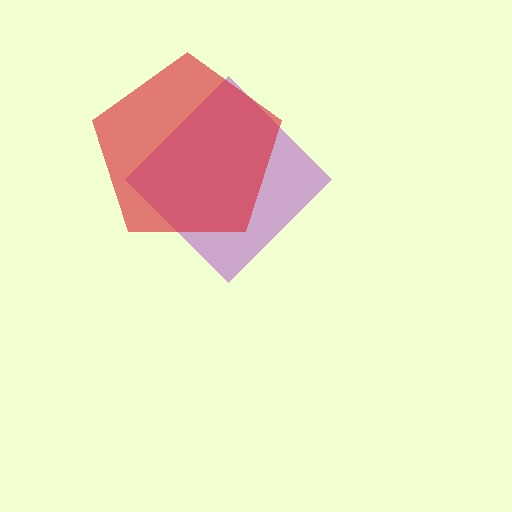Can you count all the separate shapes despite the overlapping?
Yes, there are 2 separate shapes.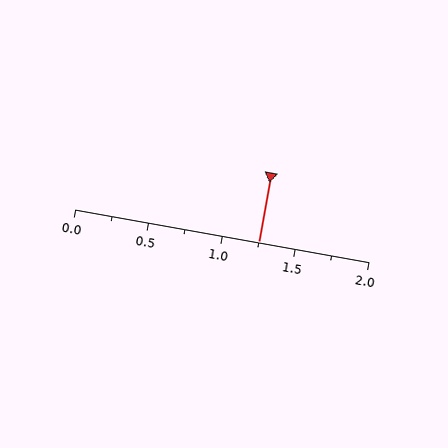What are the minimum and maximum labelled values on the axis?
The axis runs from 0.0 to 2.0.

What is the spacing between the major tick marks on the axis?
The major ticks are spaced 0.5 apart.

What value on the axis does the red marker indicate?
The marker indicates approximately 1.25.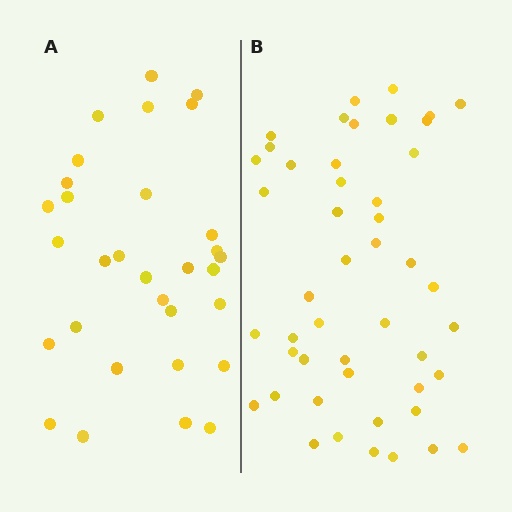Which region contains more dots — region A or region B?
Region B (the right region) has more dots.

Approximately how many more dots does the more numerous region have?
Region B has approximately 15 more dots than region A.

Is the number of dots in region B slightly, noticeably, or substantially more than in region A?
Region B has substantially more. The ratio is roughly 1.5 to 1.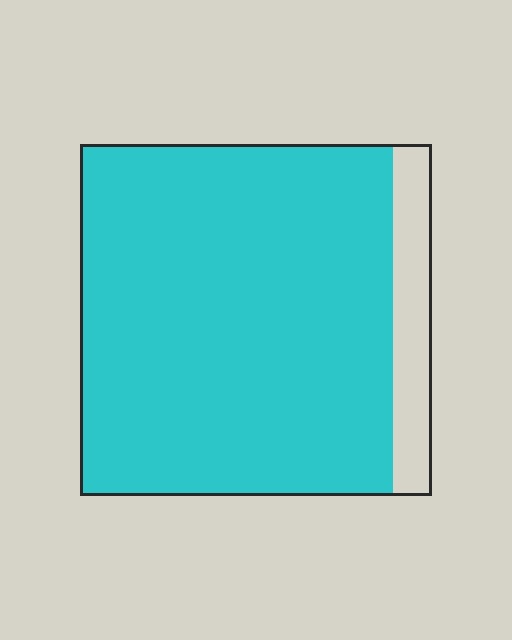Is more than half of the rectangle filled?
Yes.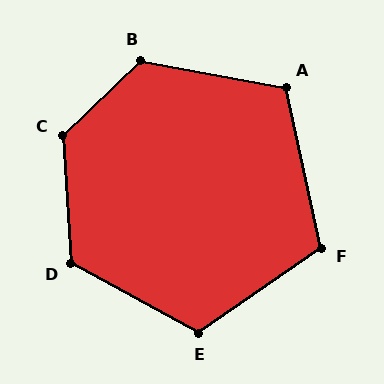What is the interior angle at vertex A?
Approximately 113 degrees (obtuse).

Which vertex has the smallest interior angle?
F, at approximately 112 degrees.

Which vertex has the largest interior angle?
C, at approximately 130 degrees.